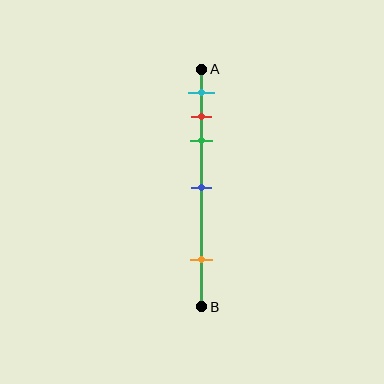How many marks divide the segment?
There are 5 marks dividing the segment.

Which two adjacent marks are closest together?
The red and green marks are the closest adjacent pair.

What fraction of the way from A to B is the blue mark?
The blue mark is approximately 50% (0.5) of the way from A to B.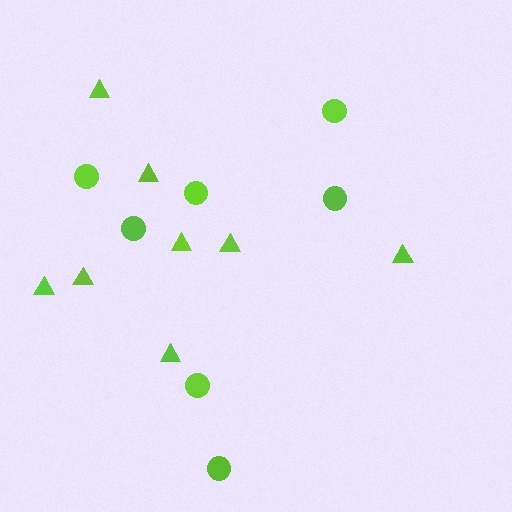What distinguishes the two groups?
There are 2 groups: one group of circles (7) and one group of triangles (8).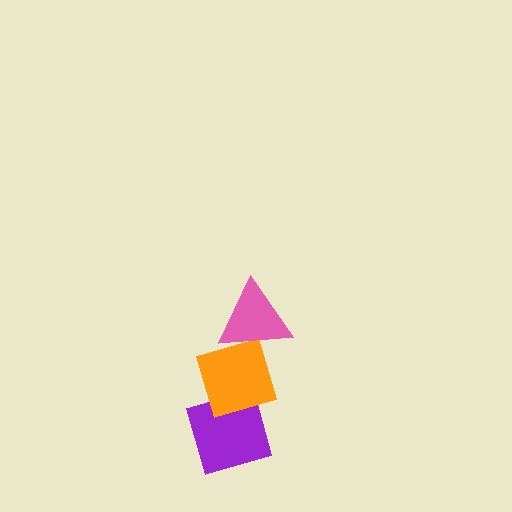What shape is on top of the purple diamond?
The orange diamond is on top of the purple diamond.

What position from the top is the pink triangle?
The pink triangle is 1st from the top.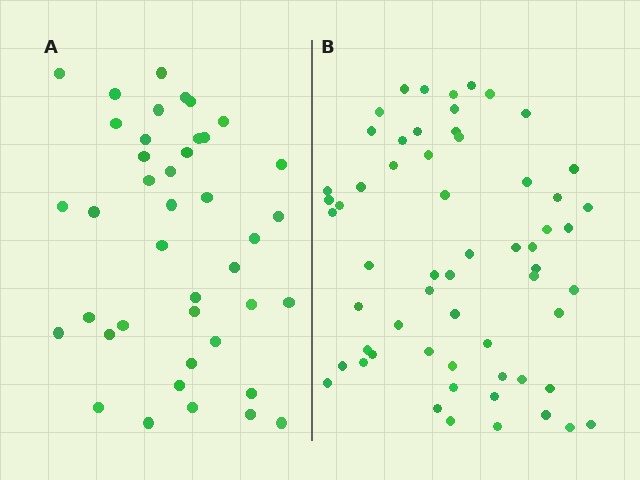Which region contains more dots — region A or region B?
Region B (the right region) has more dots.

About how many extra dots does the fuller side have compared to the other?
Region B has approximately 20 more dots than region A.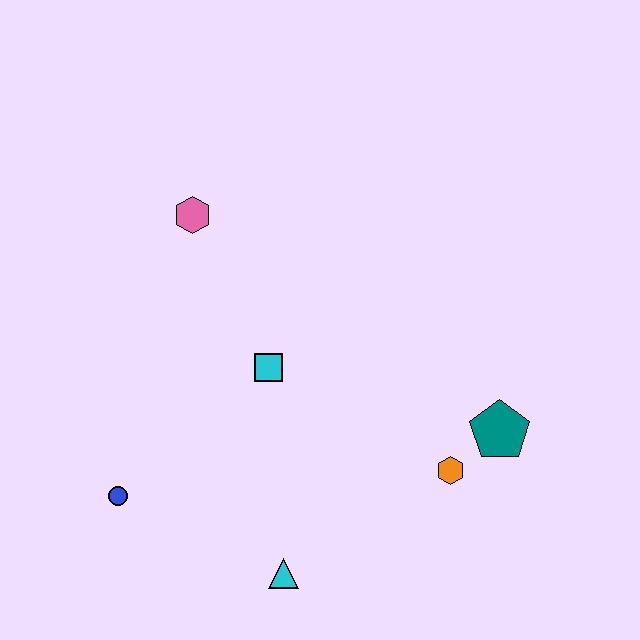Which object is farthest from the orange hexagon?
The pink hexagon is farthest from the orange hexagon.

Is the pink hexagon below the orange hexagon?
No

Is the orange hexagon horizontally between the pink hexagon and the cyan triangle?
No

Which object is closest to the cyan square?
The pink hexagon is closest to the cyan square.